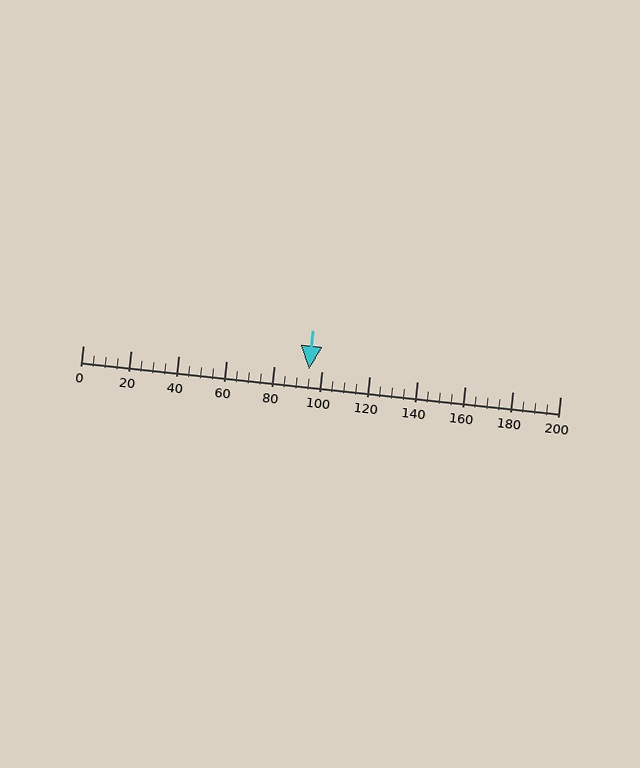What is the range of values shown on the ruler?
The ruler shows values from 0 to 200.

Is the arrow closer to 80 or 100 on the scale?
The arrow is closer to 100.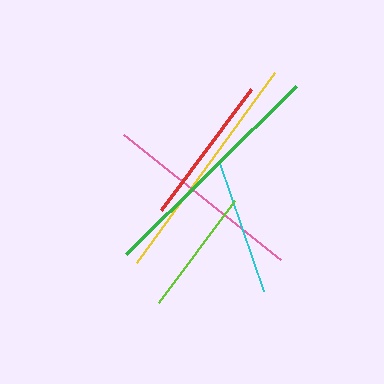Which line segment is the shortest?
The lime line is the shortest at approximately 127 pixels.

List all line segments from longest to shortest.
From longest to shortest: green, yellow, pink, red, cyan, lime.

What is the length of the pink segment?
The pink segment is approximately 201 pixels long.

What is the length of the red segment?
The red segment is approximately 151 pixels long.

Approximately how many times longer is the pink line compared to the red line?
The pink line is approximately 1.3 times the length of the red line.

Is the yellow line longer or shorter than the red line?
The yellow line is longer than the red line.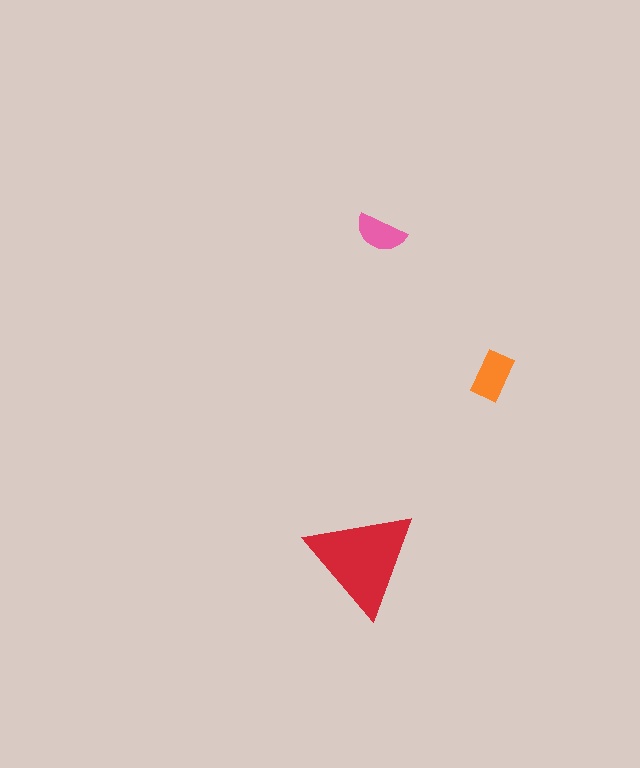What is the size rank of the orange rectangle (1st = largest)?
2nd.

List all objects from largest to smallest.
The red triangle, the orange rectangle, the pink semicircle.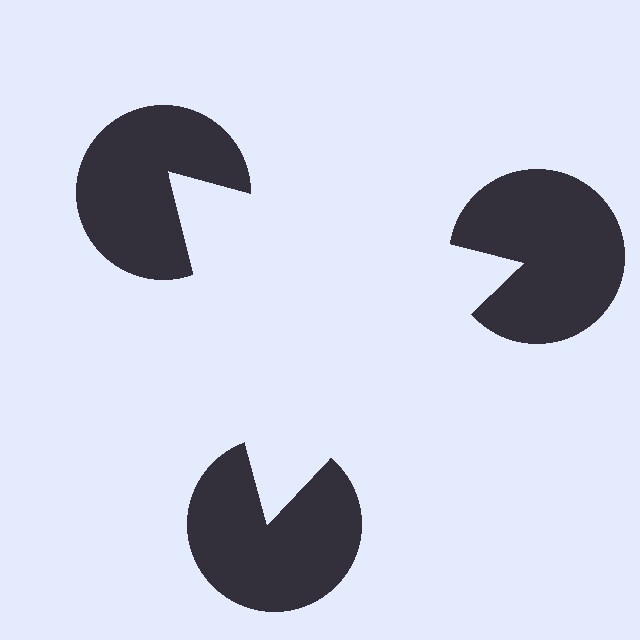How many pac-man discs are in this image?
There are 3 — one at each vertex of the illusory triangle.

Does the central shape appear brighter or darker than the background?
It typically appears slightly brighter than the background, even though no actual brightness change is drawn.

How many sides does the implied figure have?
3 sides.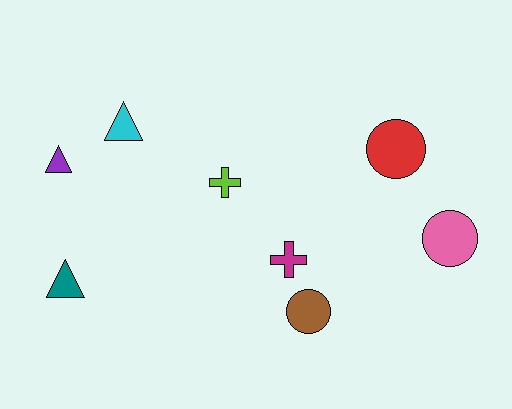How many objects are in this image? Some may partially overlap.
There are 8 objects.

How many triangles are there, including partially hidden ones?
There are 3 triangles.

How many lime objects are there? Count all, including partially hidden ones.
There is 1 lime object.